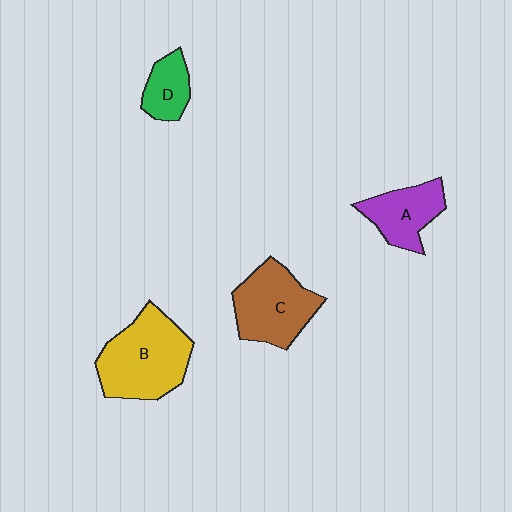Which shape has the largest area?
Shape B (yellow).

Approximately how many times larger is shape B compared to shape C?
Approximately 1.2 times.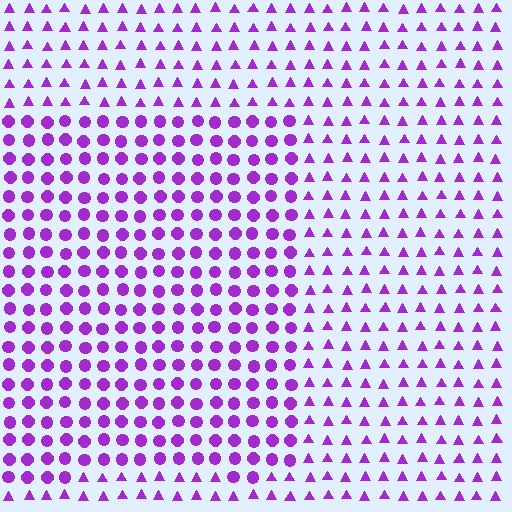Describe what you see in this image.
The image is filled with small purple elements arranged in a uniform grid. A rectangle-shaped region contains circles, while the surrounding area contains triangles. The boundary is defined purely by the change in element shape.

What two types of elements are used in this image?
The image uses circles inside the rectangle region and triangles outside it.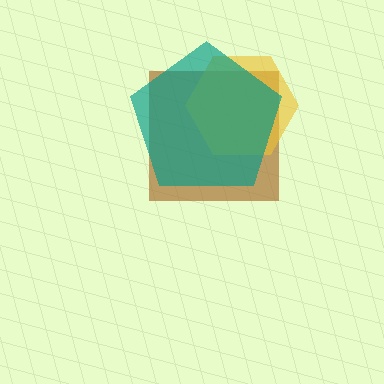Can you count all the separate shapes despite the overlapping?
Yes, there are 3 separate shapes.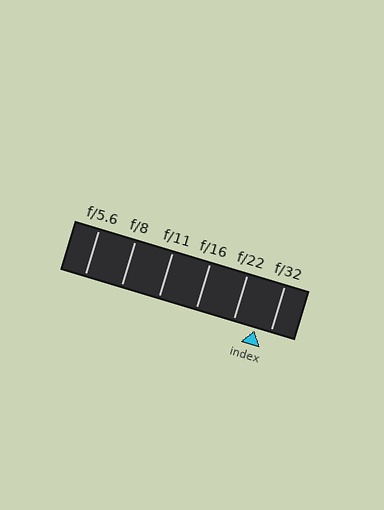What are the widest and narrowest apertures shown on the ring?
The widest aperture shown is f/5.6 and the narrowest is f/32.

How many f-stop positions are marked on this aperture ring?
There are 6 f-stop positions marked.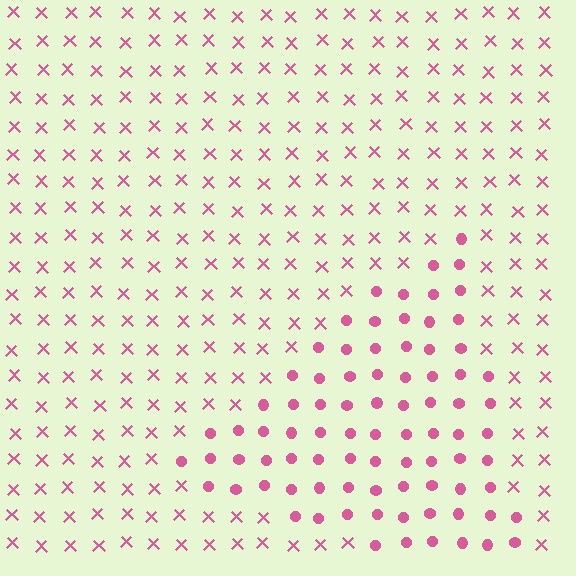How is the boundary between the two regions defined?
The boundary is defined by a change in element shape: circles inside vs. X marks outside. All elements share the same color and spacing.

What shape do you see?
I see a triangle.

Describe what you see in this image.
The image is filled with small pink elements arranged in a uniform grid. A triangle-shaped region contains circles, while the surrounding area contains X marks. The boundary is defined purely by the change in element shape.